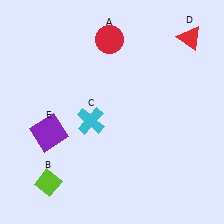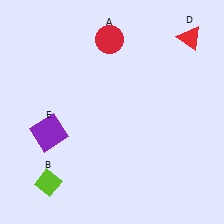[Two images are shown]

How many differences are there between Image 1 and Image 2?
There is 1 difference between the two images.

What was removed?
The cyan cross (C) was removed in Image 2.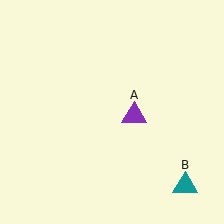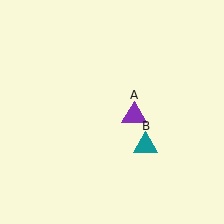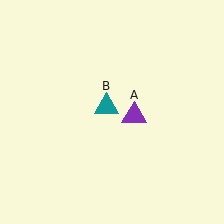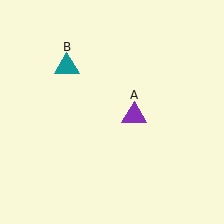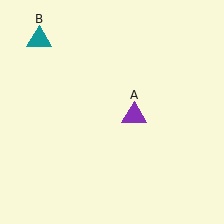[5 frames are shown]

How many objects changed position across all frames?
1 object changed position: teal triangle (object B).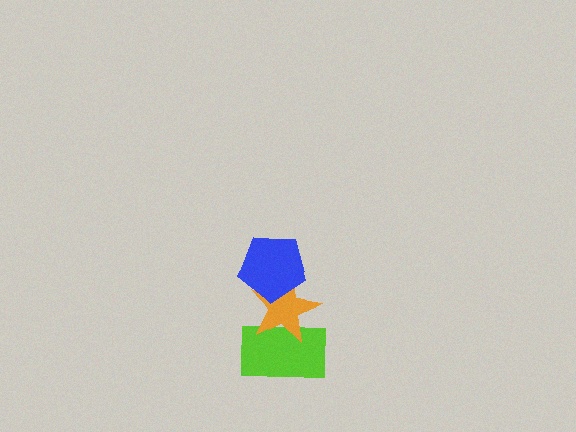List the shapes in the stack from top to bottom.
From top to bottom: the blue pentagon, the orange star, the lime rectangle.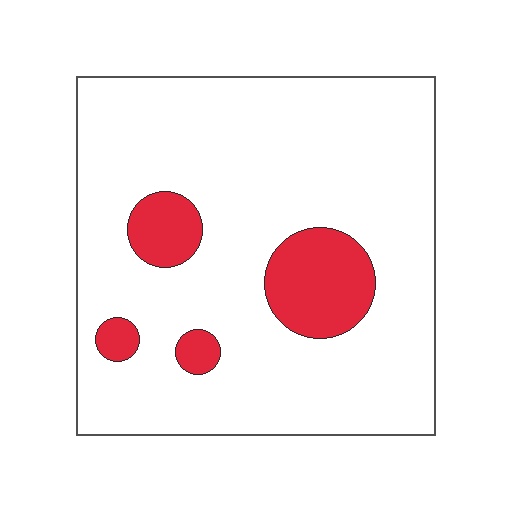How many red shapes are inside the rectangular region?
4.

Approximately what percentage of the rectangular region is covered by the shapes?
Approximately 15%.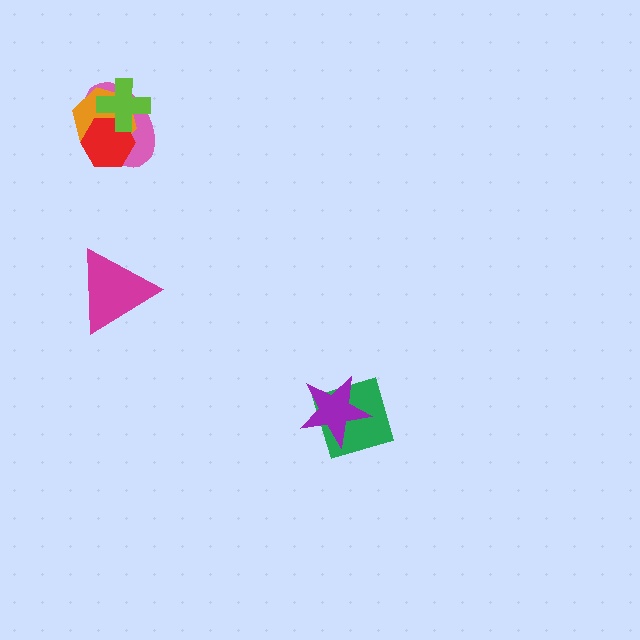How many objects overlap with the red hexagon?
3 objects overlap with the red hexagon.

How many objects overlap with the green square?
1 object overlaps with the green square.